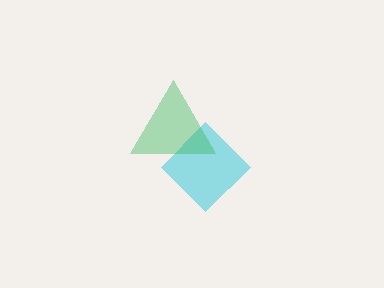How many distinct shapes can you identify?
There are 2 distinct shapes: a cyan diamond, a green triangle.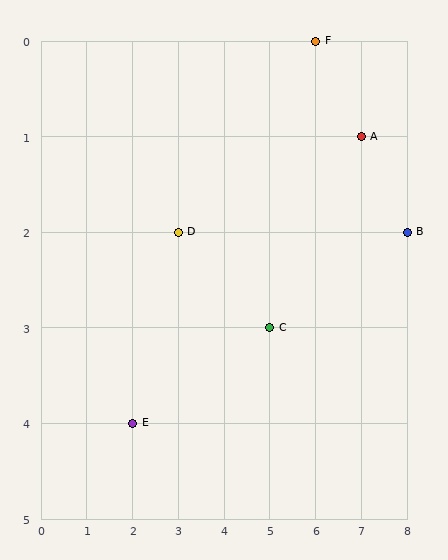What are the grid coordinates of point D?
Point D is at grid coordinates (3, 2).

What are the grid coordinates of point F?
Point F is at grid coordinates (6, 0).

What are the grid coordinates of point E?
Point E is at grid coordinates (2, 4).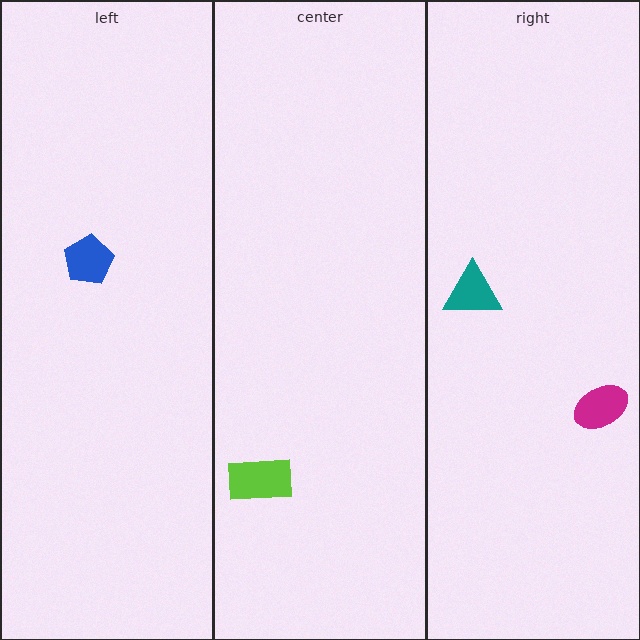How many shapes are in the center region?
1.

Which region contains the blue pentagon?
The left region.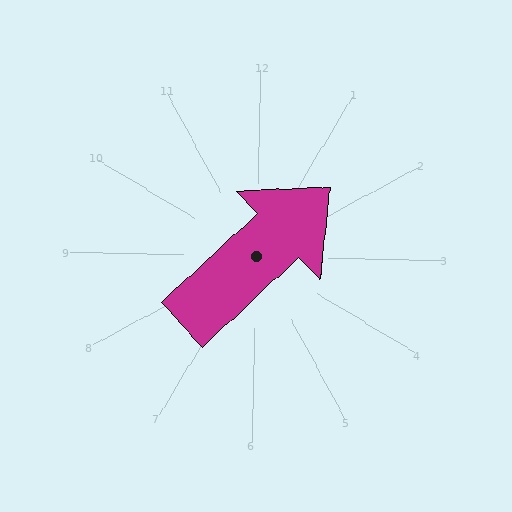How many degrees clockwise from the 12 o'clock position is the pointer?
Approximately 46 degrees.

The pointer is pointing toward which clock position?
Roughly 2 o'clock.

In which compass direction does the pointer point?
Northeast.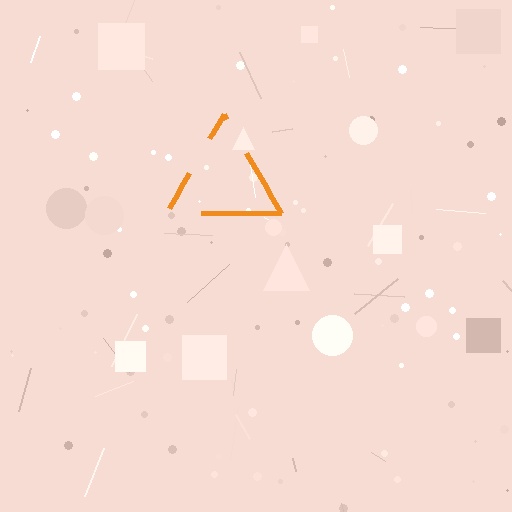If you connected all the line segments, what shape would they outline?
They would outline a triangle.